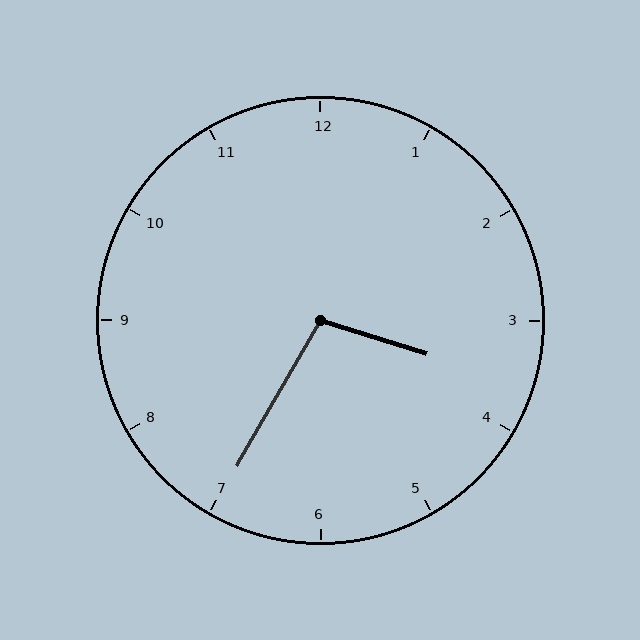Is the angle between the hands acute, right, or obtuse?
It is obtuse.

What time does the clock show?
3:35.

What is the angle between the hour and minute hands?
Approximately 102 degrees.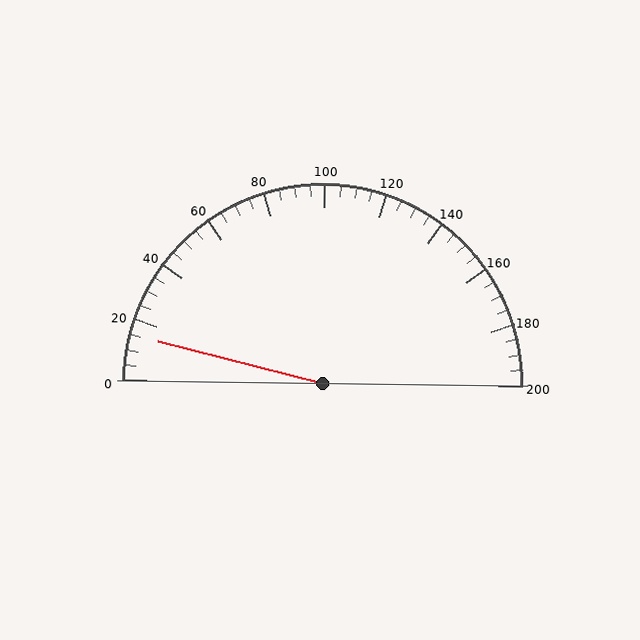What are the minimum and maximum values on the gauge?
The gauge ranges from 0 to 200.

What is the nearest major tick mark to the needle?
The nearest major tick mark is 20.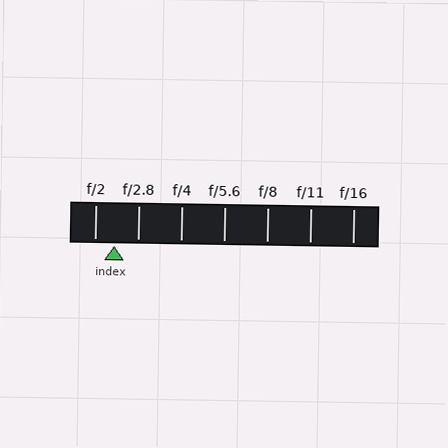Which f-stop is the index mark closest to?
The index mark is closest to f/2.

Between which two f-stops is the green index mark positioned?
The index mark is between f/2 and f/2.8.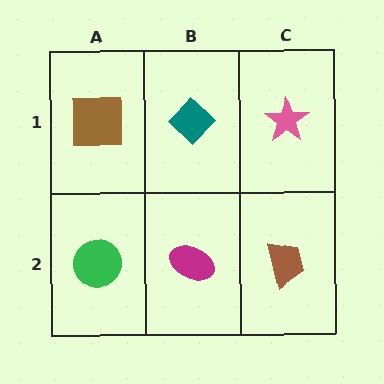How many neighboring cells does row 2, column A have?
2.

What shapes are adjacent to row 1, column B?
A magenta ellipse (row 2, column B), a brown square (row 1, column A), a pink star (row 1, column C).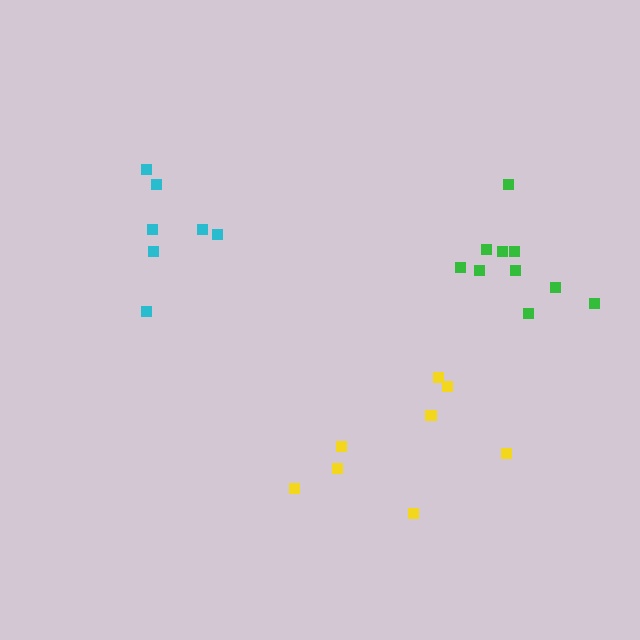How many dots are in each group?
Group 1: 10 dots, Group 2: 7 dots, Group 3: 8 dots (25 total).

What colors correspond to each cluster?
The clusters are colored: green, cyan, yellow.